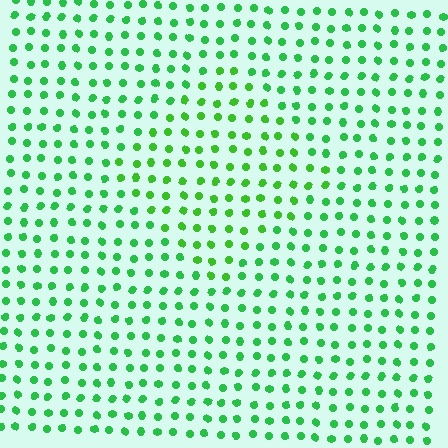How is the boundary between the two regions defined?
The boundary is defined purely by a slight shift in hue (about 19 degrees). Spacing, size, and orientation are identical on both sides.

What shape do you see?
I see a diamond.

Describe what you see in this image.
The image is filled with small green elements in a uniform arrangement. A diamond-shaped region is visible where the elements are tinted to a slightly different hue, forming a subtle color boundary.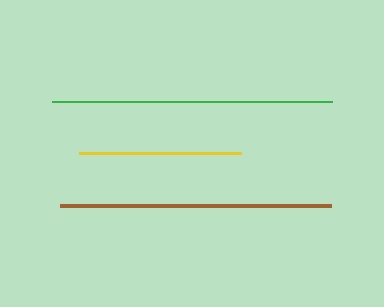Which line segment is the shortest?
The yellow line is the shortest at approximately 162 pixels.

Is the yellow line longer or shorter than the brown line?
The brown line is longer than the yellow line.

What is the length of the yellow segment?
The yellow segment is approximately 162 pixels long.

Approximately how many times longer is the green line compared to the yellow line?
The green line is approximately 1.7 times the length of the yellow line.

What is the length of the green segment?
The green segment is approximately 280 pixels long.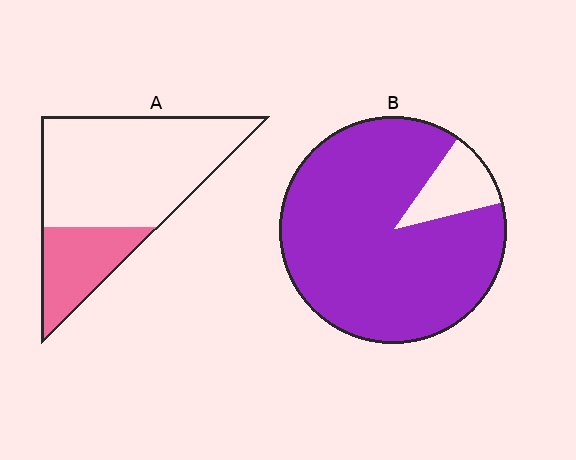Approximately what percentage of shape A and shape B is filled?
A is approximately 25% and B is approximately 90%.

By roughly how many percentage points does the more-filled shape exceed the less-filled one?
By roughly 60 percentage points (B over A).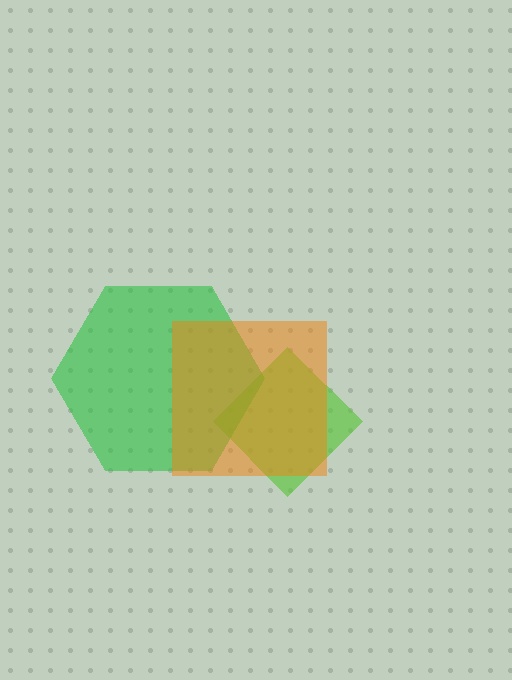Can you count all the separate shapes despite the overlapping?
Yes, there are 3 separate shapes.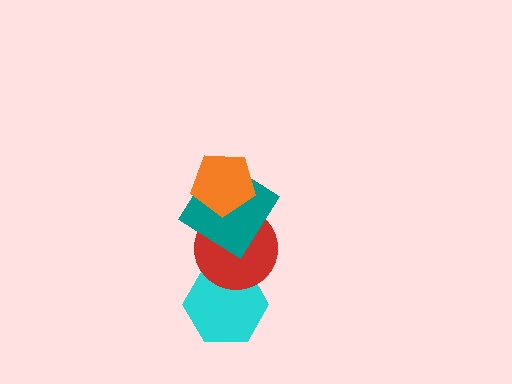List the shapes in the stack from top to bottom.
From top to bottom: the orange pentagon, the teal diamond, the red circle, the cyan hexagon.